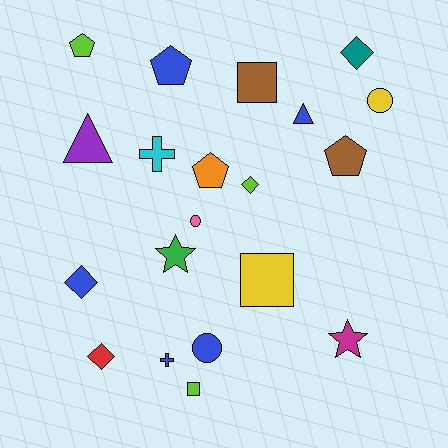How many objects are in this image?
There are 20 objects.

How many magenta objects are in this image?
There is 1 magenta object.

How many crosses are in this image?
There are 2 crosses.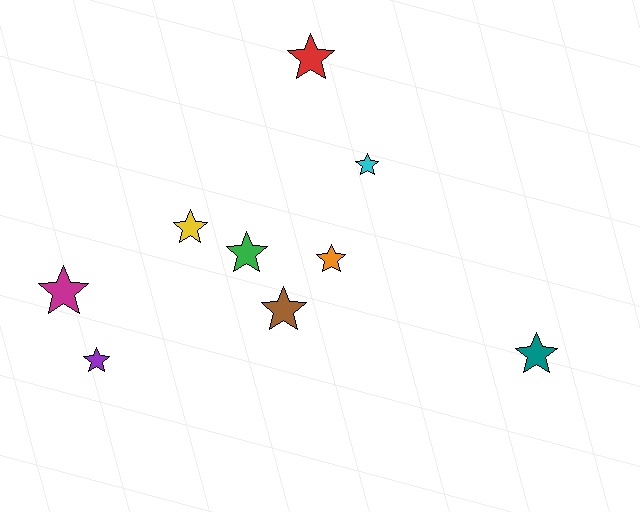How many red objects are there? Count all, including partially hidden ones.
There is 1 red object.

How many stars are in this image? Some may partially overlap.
There are 9 stars.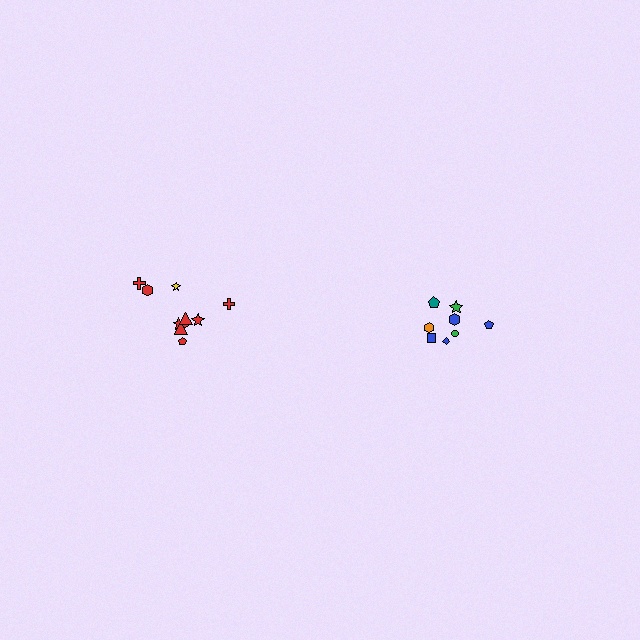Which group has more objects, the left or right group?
The left group.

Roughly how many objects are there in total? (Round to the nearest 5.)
Roughly 20 objects in total.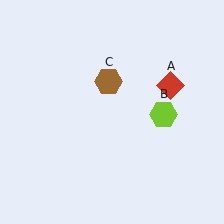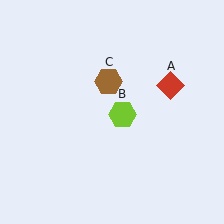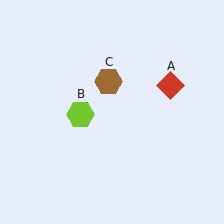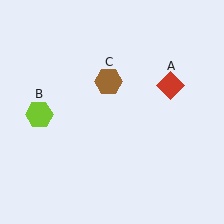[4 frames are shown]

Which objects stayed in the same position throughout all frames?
Red diamond (object A) and brown hexagon (object C) remained stationary.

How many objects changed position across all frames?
1 object changed position: lime hexagon (object B).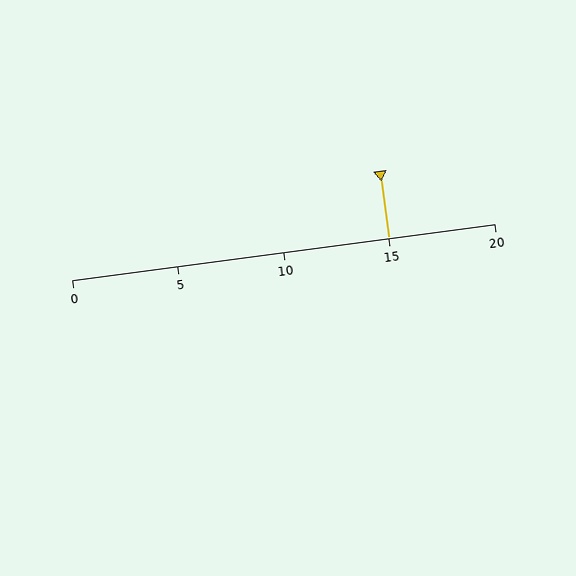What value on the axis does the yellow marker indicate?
The marker indicates approximately 15.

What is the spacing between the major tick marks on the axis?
The major ticks are spaced 5 apart.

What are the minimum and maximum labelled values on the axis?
The axis runs from 0 to 20.